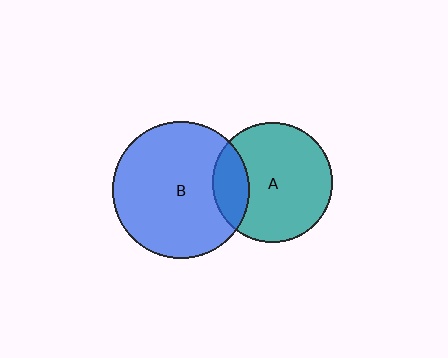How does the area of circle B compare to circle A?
Approximately 1.3 times.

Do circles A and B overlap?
Yes.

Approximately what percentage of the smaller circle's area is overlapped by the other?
Approximately 20%.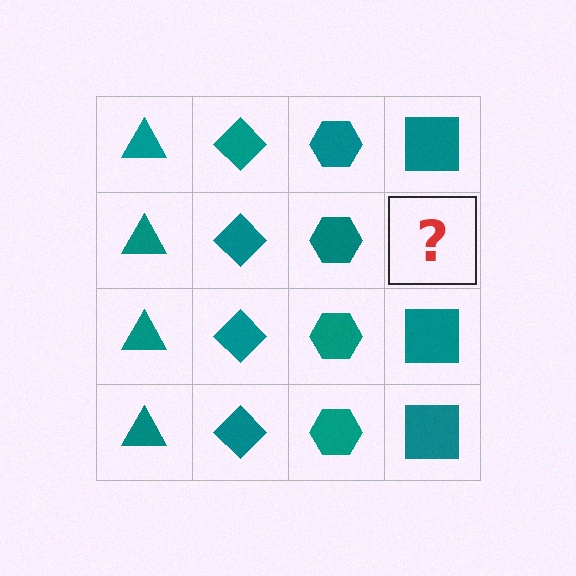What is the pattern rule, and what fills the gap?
The rule is that each column has a consistent shape. The gap should be filled with a teal square.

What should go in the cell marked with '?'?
The missing cell should contain a teal square.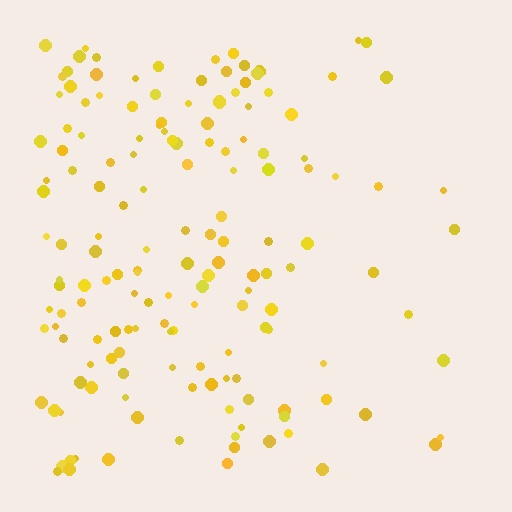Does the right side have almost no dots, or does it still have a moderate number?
Still a moderate number, just noticeably fewer than the left.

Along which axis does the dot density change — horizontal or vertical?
Horizontal.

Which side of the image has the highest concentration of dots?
The left.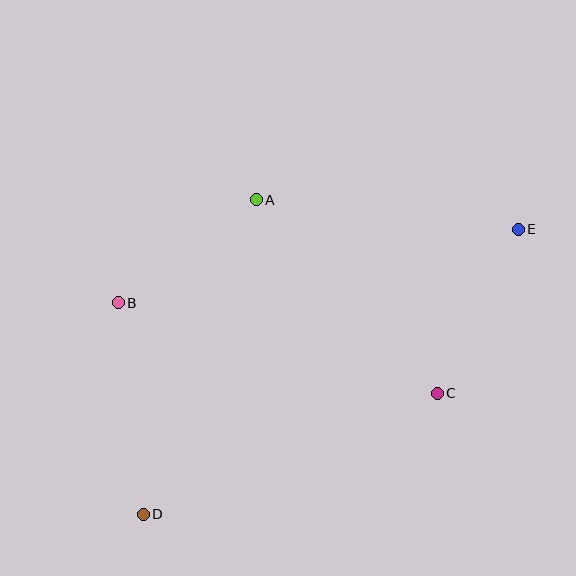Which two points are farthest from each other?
Points D and E are farthest from each other.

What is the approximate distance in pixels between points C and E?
The distance between C and E is approximately 183 pixels.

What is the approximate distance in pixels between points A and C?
The distance between A and C is approximately 265 pixels.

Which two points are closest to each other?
Points A and B are closest to each other.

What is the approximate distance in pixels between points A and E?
The distance between A and E is approximately 264 pixels.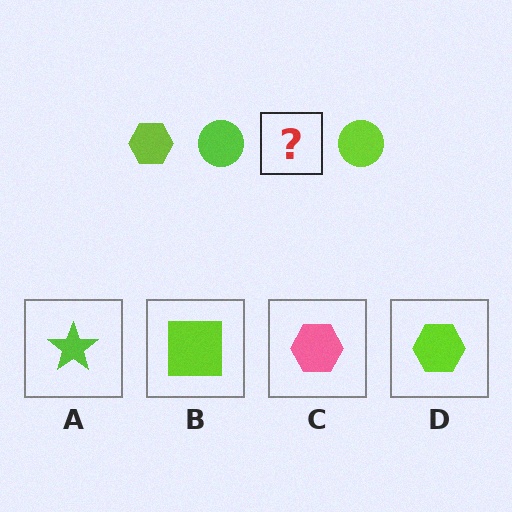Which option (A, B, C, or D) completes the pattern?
D.